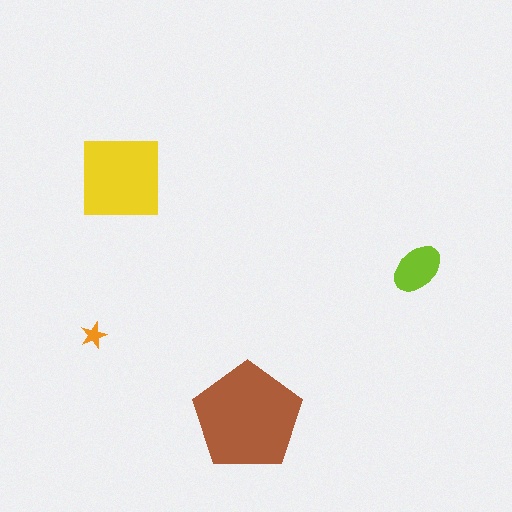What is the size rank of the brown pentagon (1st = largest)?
1st.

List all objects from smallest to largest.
The orange star, the lime ellipse, the yellow square, the brown pentagon.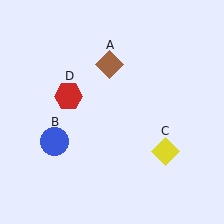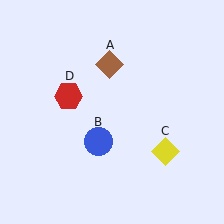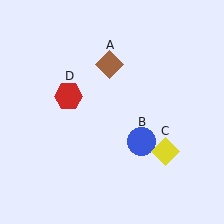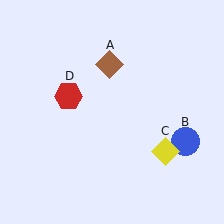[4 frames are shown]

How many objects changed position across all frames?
1 object changed position: blue circle (object B).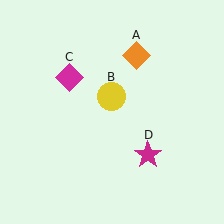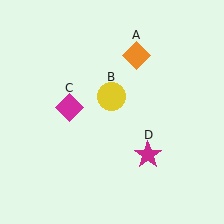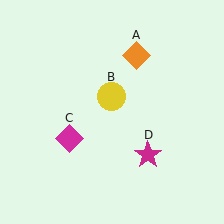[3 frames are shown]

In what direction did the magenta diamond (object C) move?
The magenta diamond (object C) moved down.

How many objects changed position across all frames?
1 object changed position: magenta diamond (object C).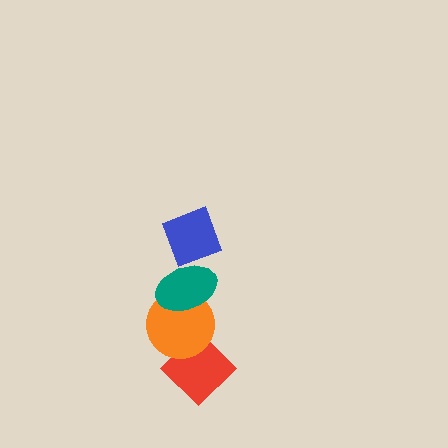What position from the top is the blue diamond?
The blue diamond is 1st from the top.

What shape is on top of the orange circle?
The teal ellipse is on top of the orange circle.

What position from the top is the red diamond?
The red diamond is 4th from the top.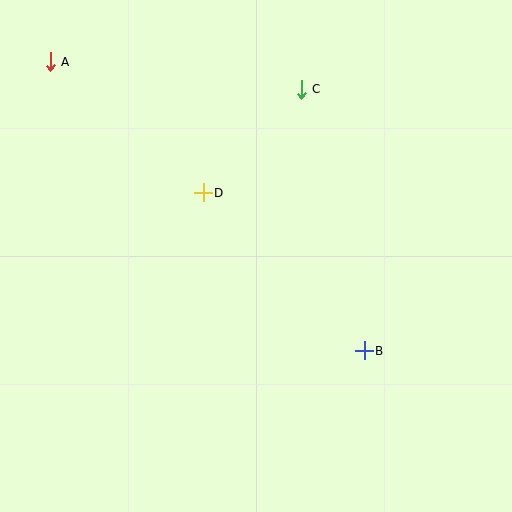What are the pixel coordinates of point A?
Point A is at (50, 62).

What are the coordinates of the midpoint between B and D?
The midpoint between B and D is at (284, 272).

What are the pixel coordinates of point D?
Point D is at (203, 193).